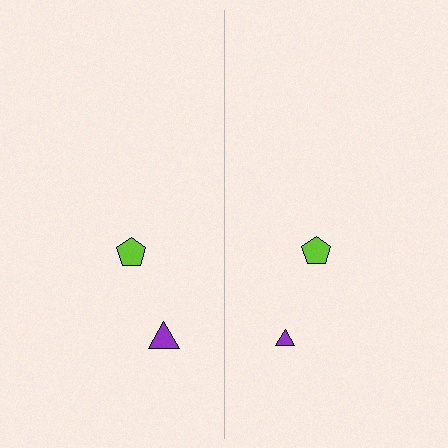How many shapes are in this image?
There are 4 shapes in this image.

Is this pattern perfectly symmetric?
No, the pattern is not perfectly symmetric. The purple triangle on the right side has a different size than its mirror counterpart.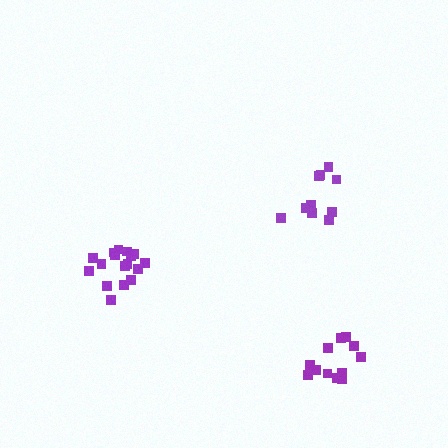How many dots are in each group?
Group 1: 11 dots, Group 2: 17 dots, Group 3: 12 dots (40 total).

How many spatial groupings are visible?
There are 3 spatial groupings.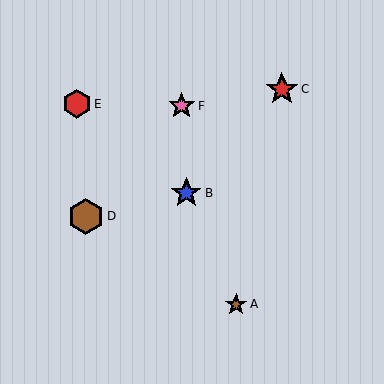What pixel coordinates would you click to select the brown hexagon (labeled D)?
Click at (86, 216) to select the brown hexagon D.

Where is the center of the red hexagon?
The center of the red hexagon is at (77, 104).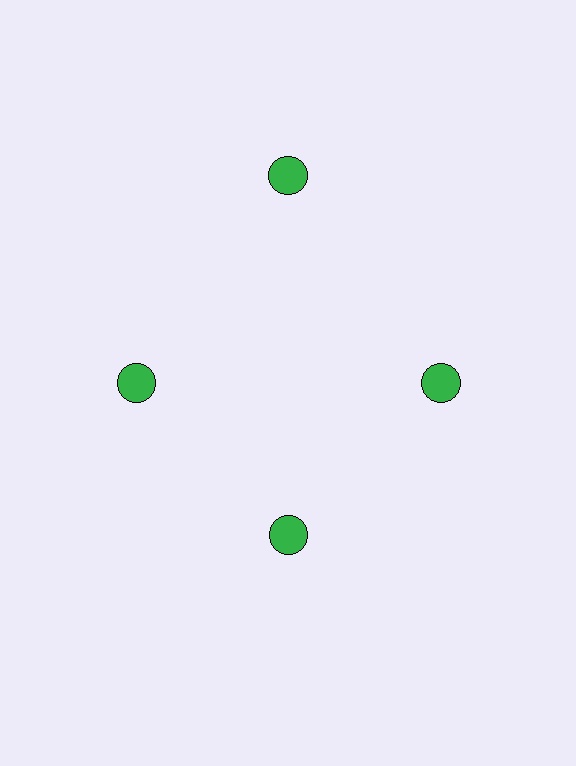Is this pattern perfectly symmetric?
No. The 4 green circles are arranged in a ring, but one element near the 12 o'clock position is pushed outward from the center, breaking the 4-fold rotational symmetry.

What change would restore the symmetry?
The symmetry would be restored by moving it inward, back onto the ring so that all 4 circles sit at equal angles and equal distance from the center.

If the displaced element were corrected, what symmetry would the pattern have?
It would have 4-fold rotational symmetry — the pattern would map onto itself every 90 degrees.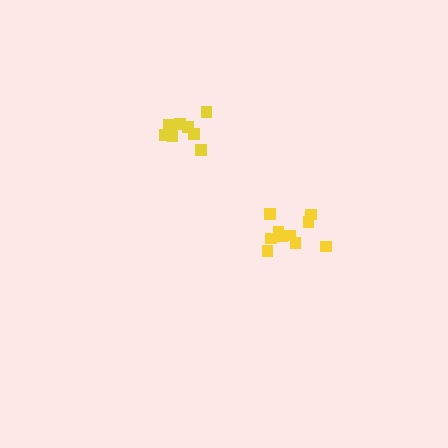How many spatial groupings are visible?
There are 2 spatial groupings.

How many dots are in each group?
Group 1: 10 dots, Group 2: 8 dots (18 total).